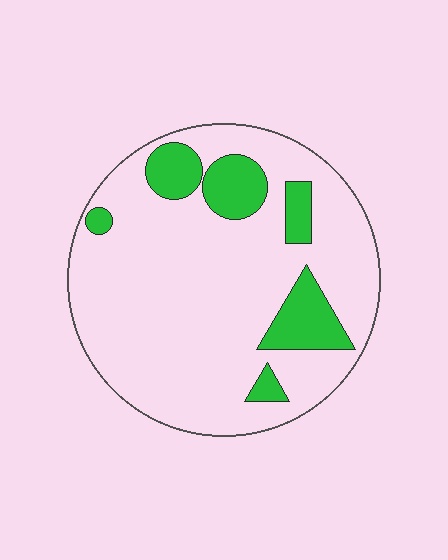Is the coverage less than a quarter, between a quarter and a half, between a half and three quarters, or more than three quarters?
Less than a quarter.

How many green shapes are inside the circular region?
6.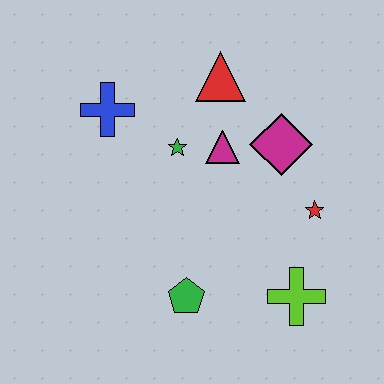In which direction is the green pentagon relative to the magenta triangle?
The green pentagon is below the magenta triangle.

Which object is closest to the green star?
The magenta triangle is closest to the green star.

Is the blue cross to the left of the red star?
Yes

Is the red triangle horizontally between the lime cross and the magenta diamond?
No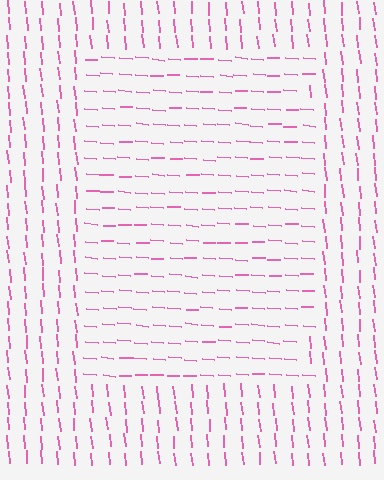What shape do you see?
I see a rectangle.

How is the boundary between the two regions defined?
The boundary is defined purely by a change in line orientation (approximately 80 degrees difference). All lines are the same color and thickness.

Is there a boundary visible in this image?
Yes, there is a texture boundary formed by a change in line orientation.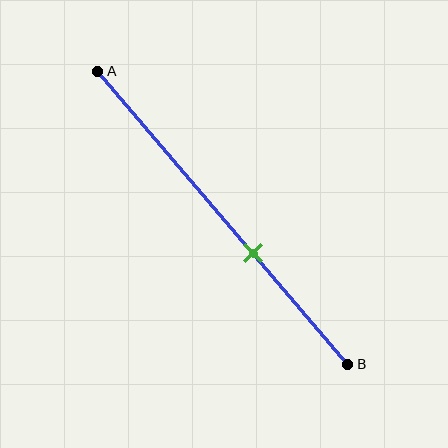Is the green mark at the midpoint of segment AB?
No, the mark is at about 60% from A, not at the 50% midpoint.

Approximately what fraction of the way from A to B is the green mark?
The green mark is approximately 60% of the way from A to B.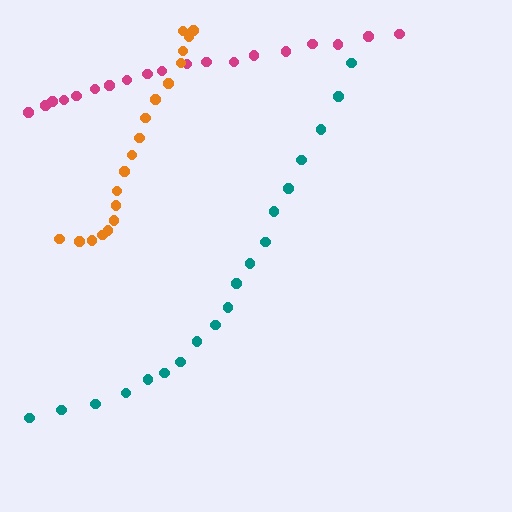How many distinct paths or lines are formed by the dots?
There are 3 distinct paths.